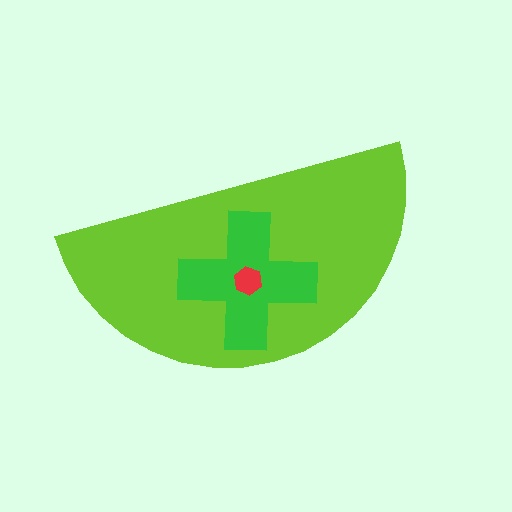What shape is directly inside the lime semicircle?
The green cross.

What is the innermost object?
The red hexagon.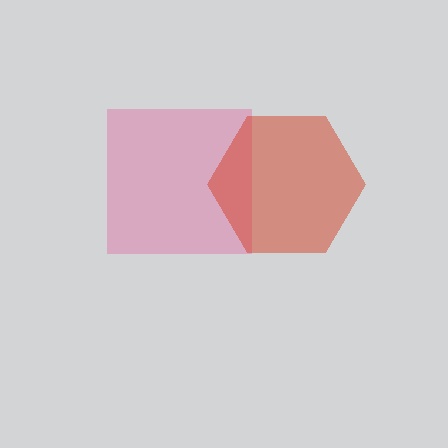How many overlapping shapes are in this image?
There are 2 overlapping shapes in the image.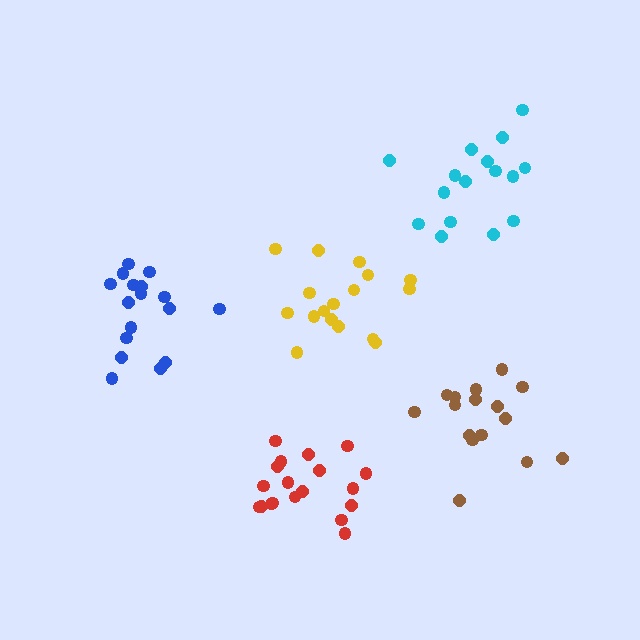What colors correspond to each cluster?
The clusters are colored: blue, yellow, red, brown, cyan.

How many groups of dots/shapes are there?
There are 5 groups.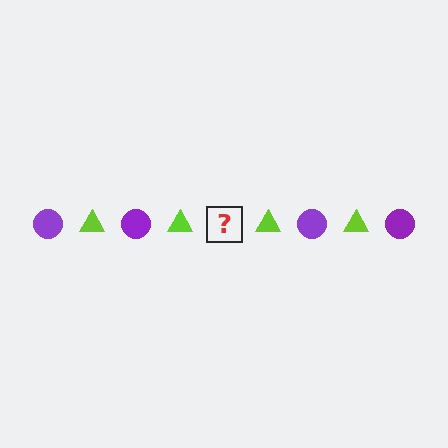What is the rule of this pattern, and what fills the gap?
The rule is that the pattern alternates between purple circle and lime triangle. The gap should be filled with a purple circle.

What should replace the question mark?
The question mark should be replaced with a purple circle.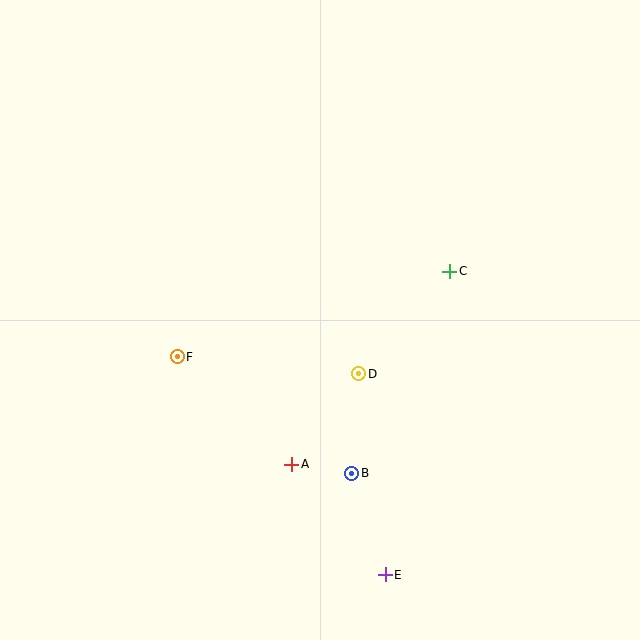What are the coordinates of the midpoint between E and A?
The midpoint between E and A is at (338, 520).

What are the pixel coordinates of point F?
Point F is at (177, 357).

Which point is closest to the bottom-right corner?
Point E is closest to the bottom-right corner.